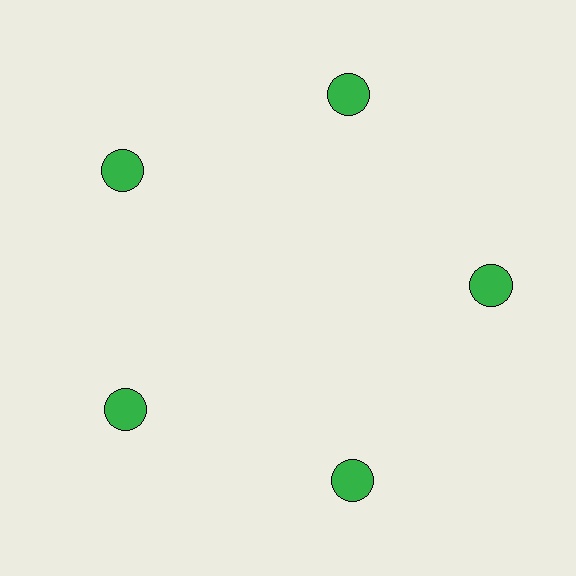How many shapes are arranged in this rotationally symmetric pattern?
There are 5 shapes, arranged in 5 groups of 1.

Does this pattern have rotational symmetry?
Yes, this pattern has 5-fold rotational symmetry. It looks the same after rotating 72 degrees around the center.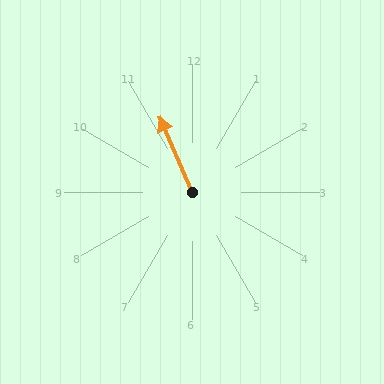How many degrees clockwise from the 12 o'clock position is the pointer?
Approximately 336 degrees.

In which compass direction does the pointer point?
Northwest.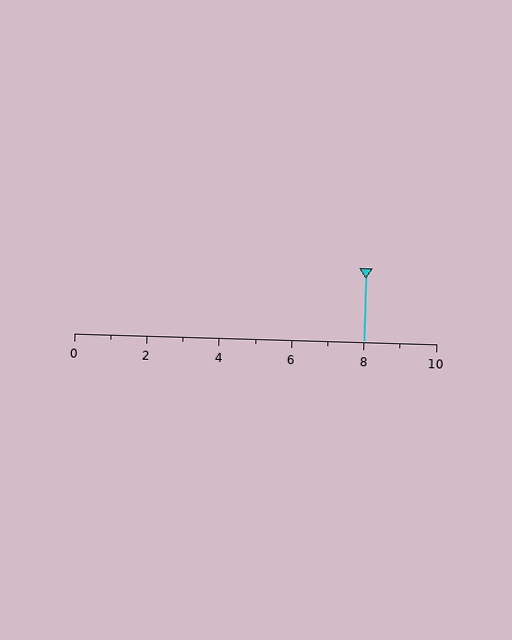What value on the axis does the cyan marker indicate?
The marker indicates approximately 8.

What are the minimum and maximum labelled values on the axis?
The axis runs from 0 to 10.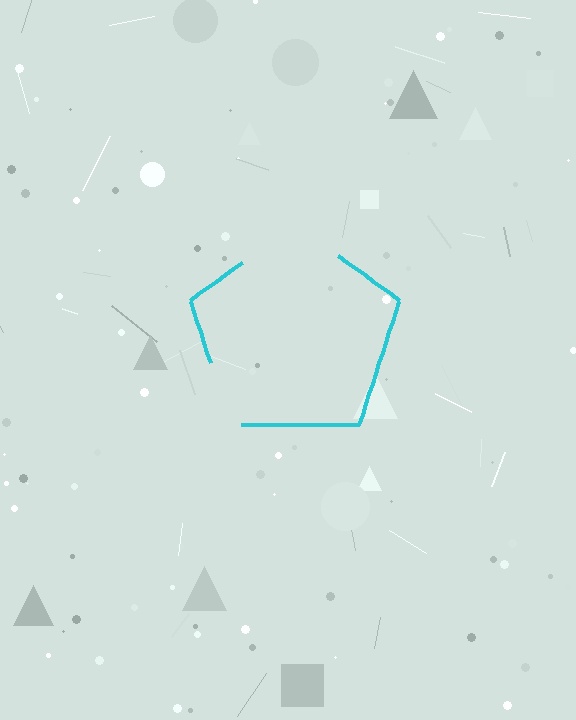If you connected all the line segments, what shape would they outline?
They would outline a pentagon.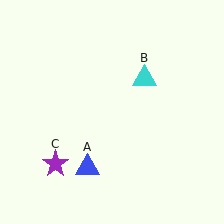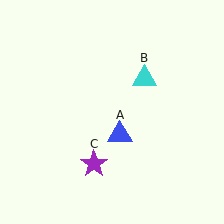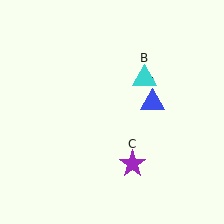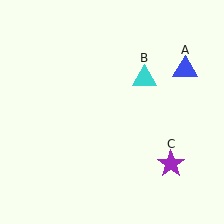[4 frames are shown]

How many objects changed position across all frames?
2 objects changed position: blue triangle (object A), purple star (object C).